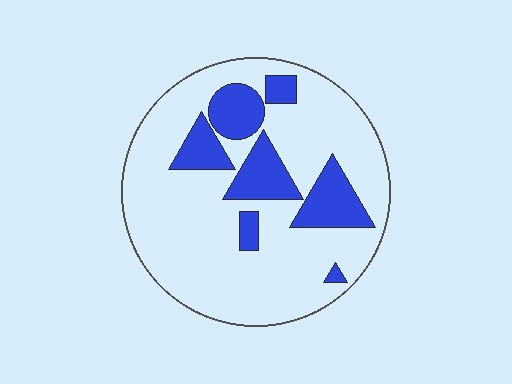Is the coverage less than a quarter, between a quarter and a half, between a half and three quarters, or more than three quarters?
Less than a quarter.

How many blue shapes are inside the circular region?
7.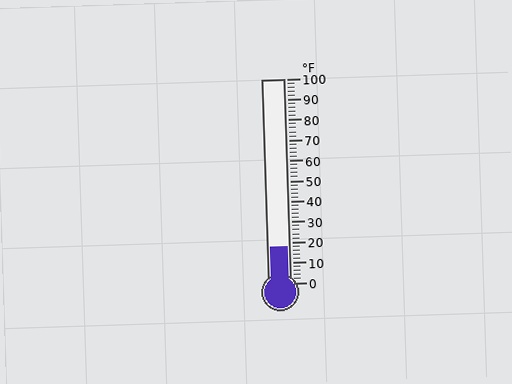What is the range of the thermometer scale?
The thermometer scale ranges from 0°F to 100°F.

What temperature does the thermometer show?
The thermometer shows approximately 18°F.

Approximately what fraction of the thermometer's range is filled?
The thermometer is filled to approximately 20% of its range.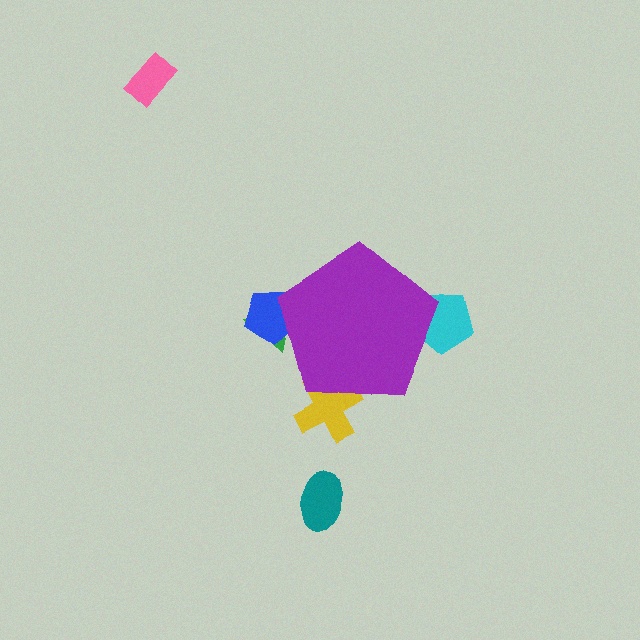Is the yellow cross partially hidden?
Yes, the yellow cross is partially hidden behind the purple pentagon.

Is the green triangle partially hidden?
Yes, the green triangle is partially hidden behind the purple pentagon.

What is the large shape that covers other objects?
A purple pentagon.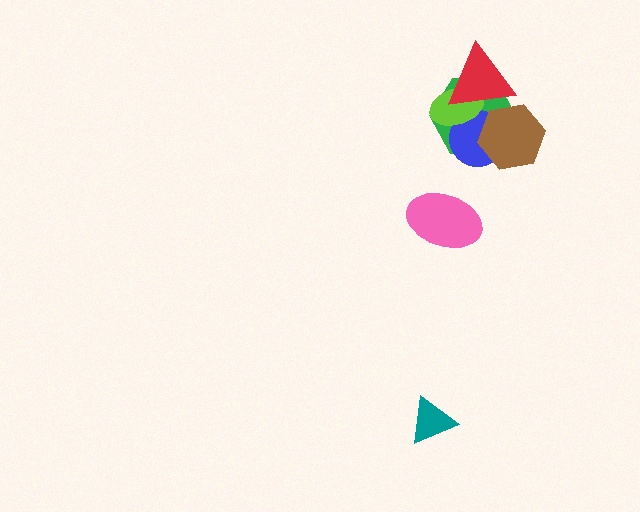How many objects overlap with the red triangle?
4 objects overlap with the red triangle.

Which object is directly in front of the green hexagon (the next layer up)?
The blue circle is directly in front of the green hexagon.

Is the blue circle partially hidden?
Yes, it is partially covered by another shape.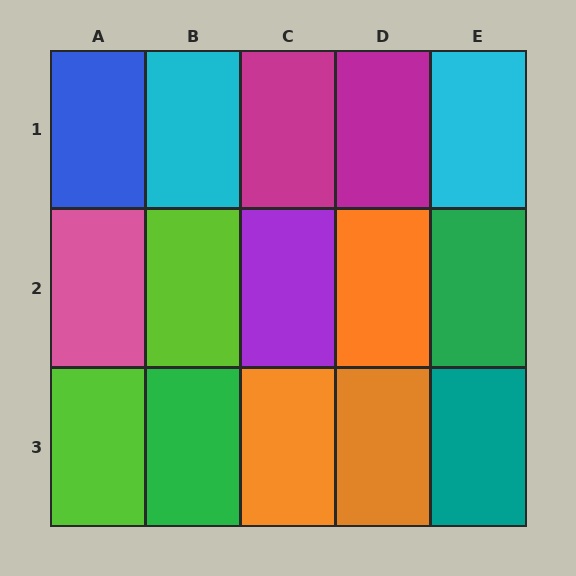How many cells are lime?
2 cells are lime.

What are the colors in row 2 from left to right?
Pink, lime, purple, orange, green.